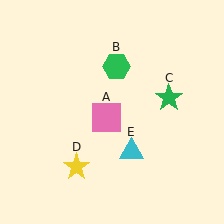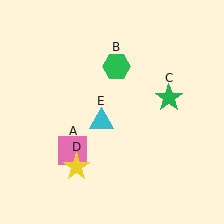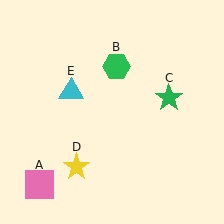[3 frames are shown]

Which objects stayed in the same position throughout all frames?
Green hexagon (object B) and green star (object C) and yellow star (object D) remained stationary.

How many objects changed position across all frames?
2 objects changed position: pink square (object A), cyan triangle (object E).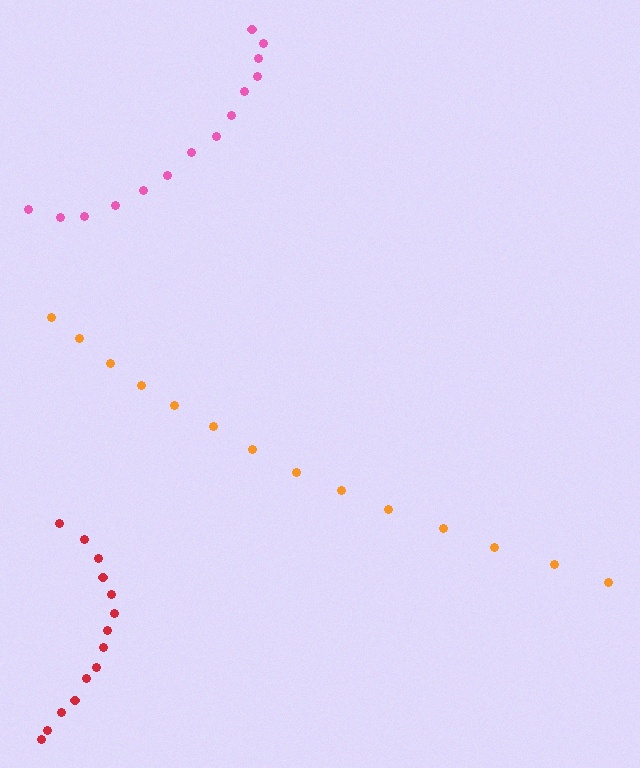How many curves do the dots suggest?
There are 3 distinct paths.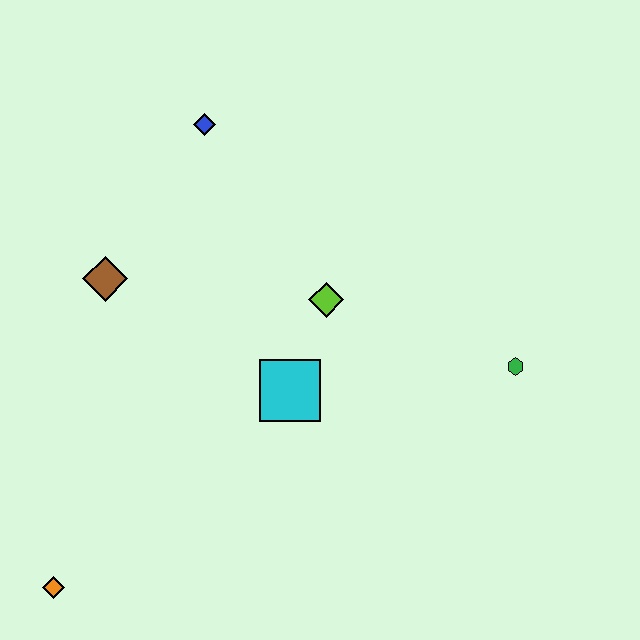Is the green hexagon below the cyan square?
No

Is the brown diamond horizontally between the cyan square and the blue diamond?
No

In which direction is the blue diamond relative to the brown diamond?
The blue diamond is above the brown diamond.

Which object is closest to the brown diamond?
The blue diamond is closest to the brown diamond.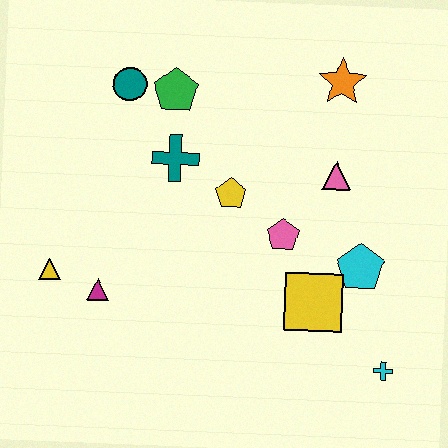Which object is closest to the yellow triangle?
The magenta triangle is closest to the yellow triangle.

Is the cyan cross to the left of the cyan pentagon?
No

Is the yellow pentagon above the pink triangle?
No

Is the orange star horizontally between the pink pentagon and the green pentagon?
No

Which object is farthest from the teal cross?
The cyan cross is farthest from the teal cross.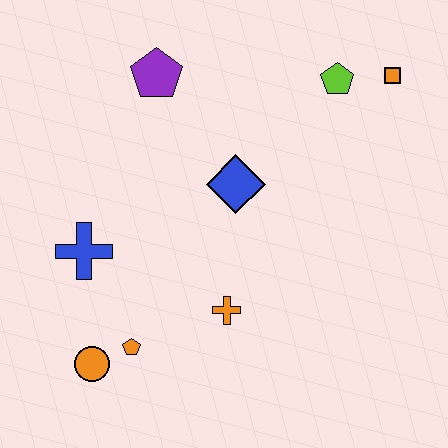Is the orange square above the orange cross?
Yes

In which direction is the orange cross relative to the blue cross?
The orange cross is to the right of the blue cross.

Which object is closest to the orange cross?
The orange pentagon is closest to the orange cross.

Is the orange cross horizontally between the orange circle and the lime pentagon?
Yes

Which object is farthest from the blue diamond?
The orange circle is farthest from the blue diamond.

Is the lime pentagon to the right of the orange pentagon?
Yes